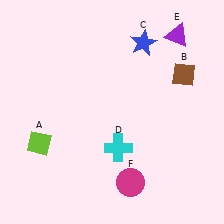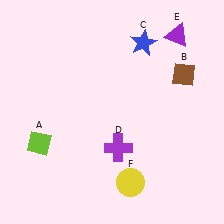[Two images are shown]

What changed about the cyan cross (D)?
In Image 1, D is cyan. In Image 2, it changed to purple.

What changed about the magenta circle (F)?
In Image 1, F is magenta. In Image 2, it changed to yellow.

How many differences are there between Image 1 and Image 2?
There are 2 differences between the two images.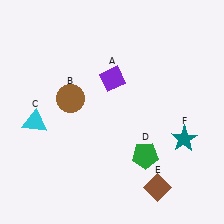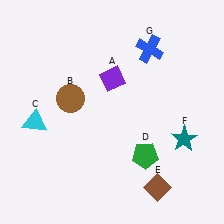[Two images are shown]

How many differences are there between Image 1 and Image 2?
There is 1 difference between the two images.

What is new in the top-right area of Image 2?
A blue cross (G) was added in the top-right area of Image 2.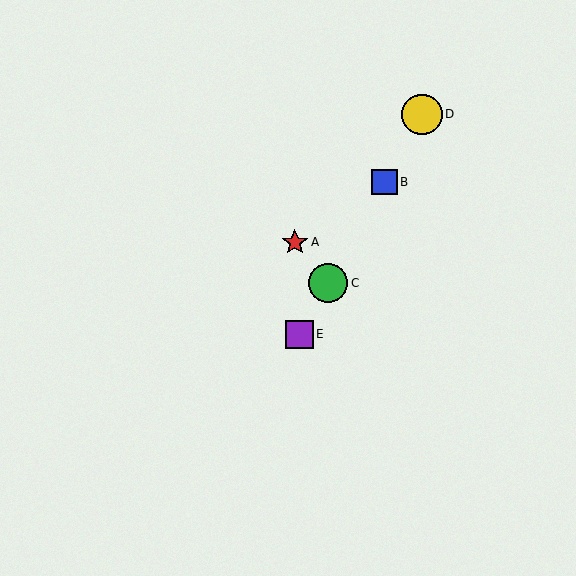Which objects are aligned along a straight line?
Objects B, C, D, E are aligned along a straight line.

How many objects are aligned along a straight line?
4 objects (B, C, D, E) are aligned along a straight line.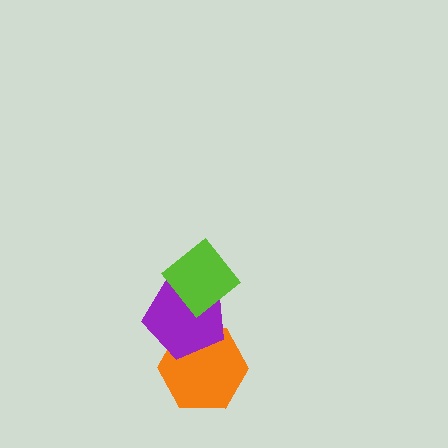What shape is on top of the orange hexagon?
The purple pentagon is on top of the orange hexagon.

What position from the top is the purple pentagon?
The purple pentagon is 2nd from the top.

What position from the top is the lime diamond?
The lime diamond is 1st from the top.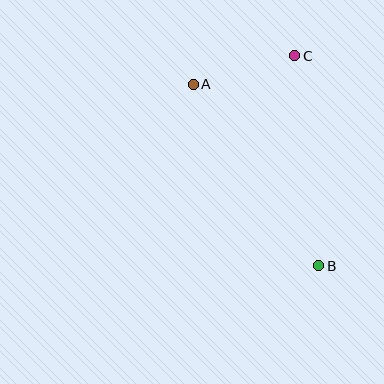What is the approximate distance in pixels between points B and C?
The distance between B and C is approximately 211 pixels.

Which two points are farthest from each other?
Points A and B are farthest from each other.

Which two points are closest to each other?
Points A and C are closest to each other.